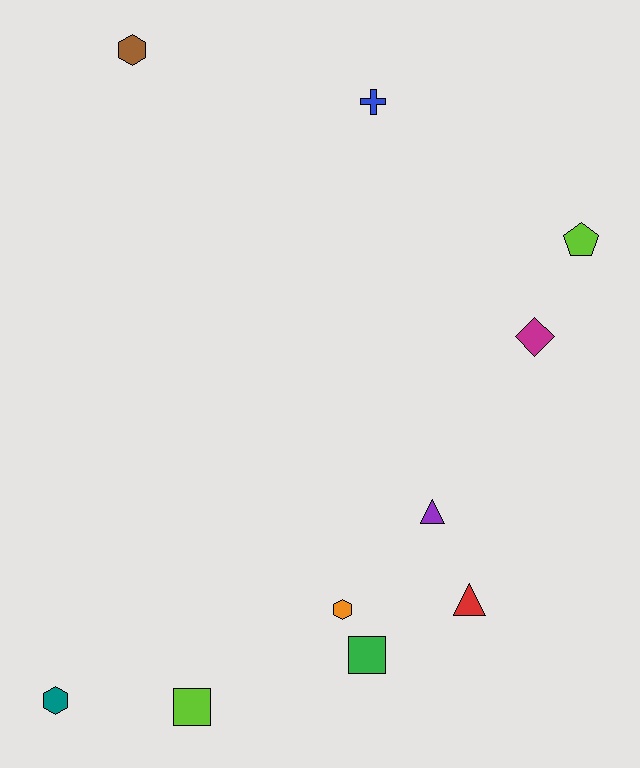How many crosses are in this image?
There is 1 cross.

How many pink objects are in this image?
There are no pink objects.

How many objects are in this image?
There are 10 objects.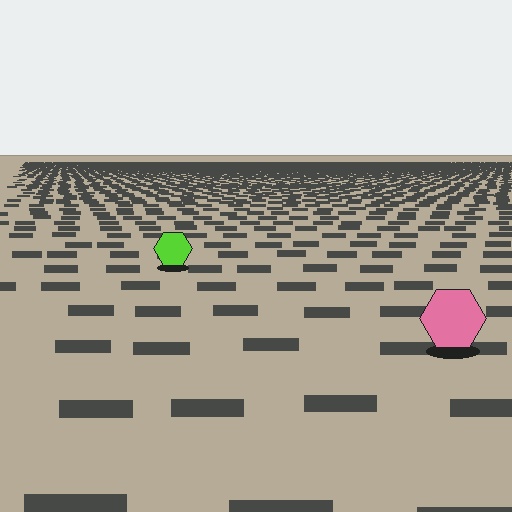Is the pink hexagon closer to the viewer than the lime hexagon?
Yes. The pink hexagon is closer — you can tell from the texture gradient: the ground texture is coarser near it.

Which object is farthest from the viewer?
The lime hexagon is farthest from the viewer. It appears smaller and the ground texture around it is denser.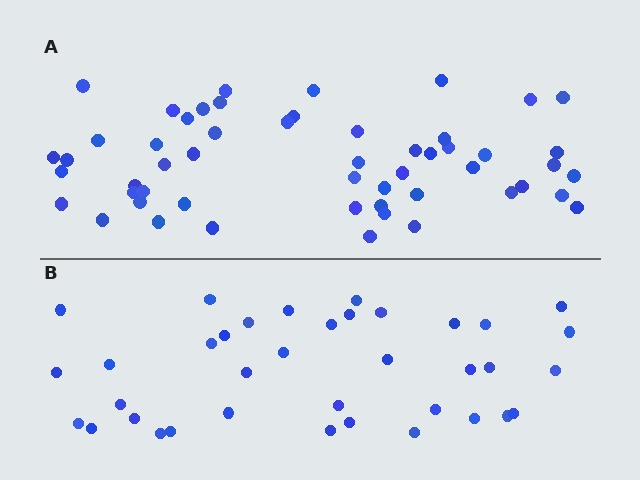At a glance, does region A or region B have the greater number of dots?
Region A (the top region) has more dots.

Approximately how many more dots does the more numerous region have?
Region A has approximately 15 more dots than region B.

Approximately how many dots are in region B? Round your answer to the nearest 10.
About 40 dots. (The exact count is 37, which rounds to 40.)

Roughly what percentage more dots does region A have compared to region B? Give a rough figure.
About 45% more.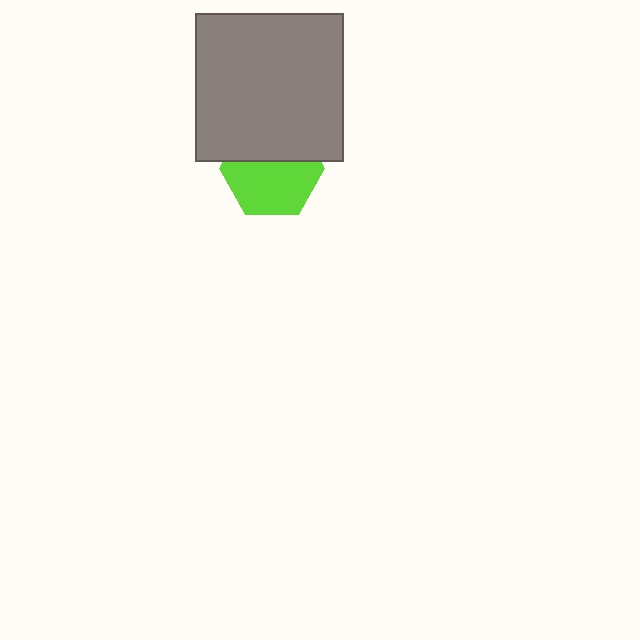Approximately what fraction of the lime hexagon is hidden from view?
Roughly 39% of the lime hexagon is hidden behind the gray square.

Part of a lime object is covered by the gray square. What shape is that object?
It is a hexagon.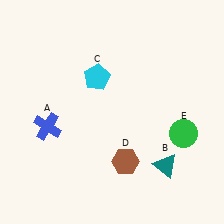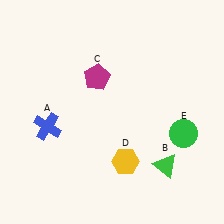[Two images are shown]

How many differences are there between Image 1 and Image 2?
There are 3 differences between the two images.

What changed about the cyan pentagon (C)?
In Image 1, C is cyan. In Image 2, it changed to magenta.